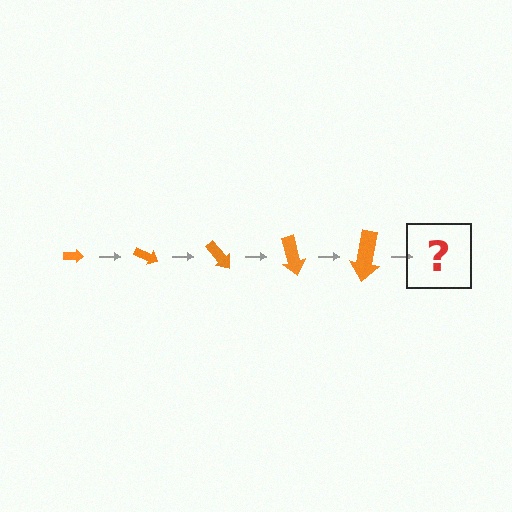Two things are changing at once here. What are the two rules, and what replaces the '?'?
The two rules are that the arrow grows larger each step and it rotates 25 degrees each step. The '?' should be an arrow, larger than the previous one and rotated 125 degrees from the start.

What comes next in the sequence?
The next element should be an arrow, larger than the previous one and rotated 125 degrees from the start.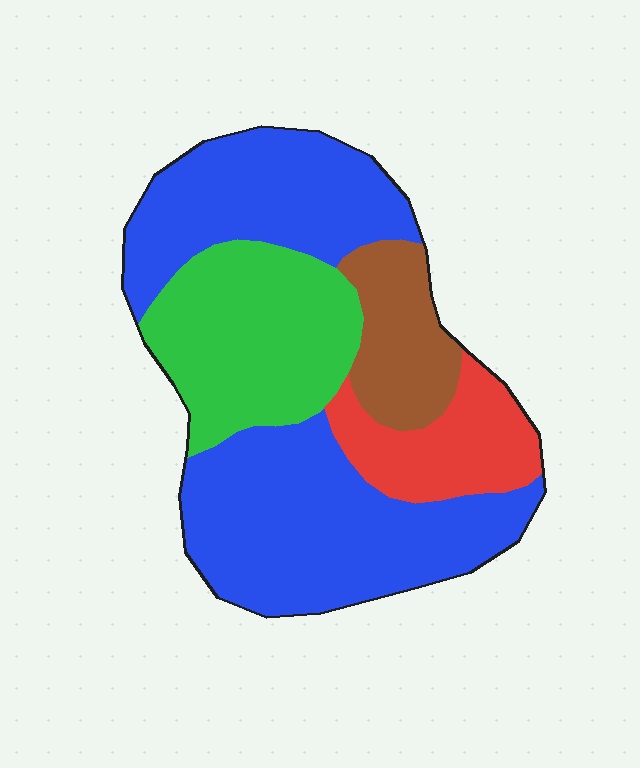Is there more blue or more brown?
Blue.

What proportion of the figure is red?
Red takes up less than a sixth of the figure.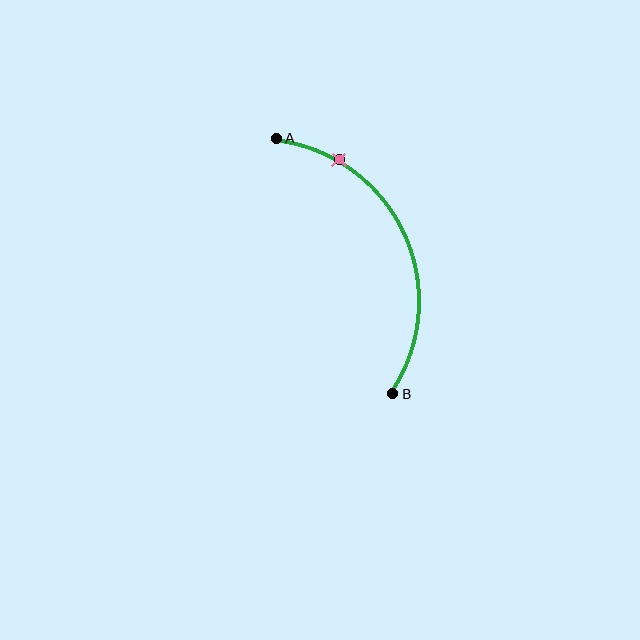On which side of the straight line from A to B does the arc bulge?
The arc bulges to the right of the straight line connecting A and B.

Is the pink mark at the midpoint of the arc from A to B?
No. The pink mark lies on the arc but is closer to endpoint A. The arc midpoint would be at the point on the curve equidistant along the arc from both A and B.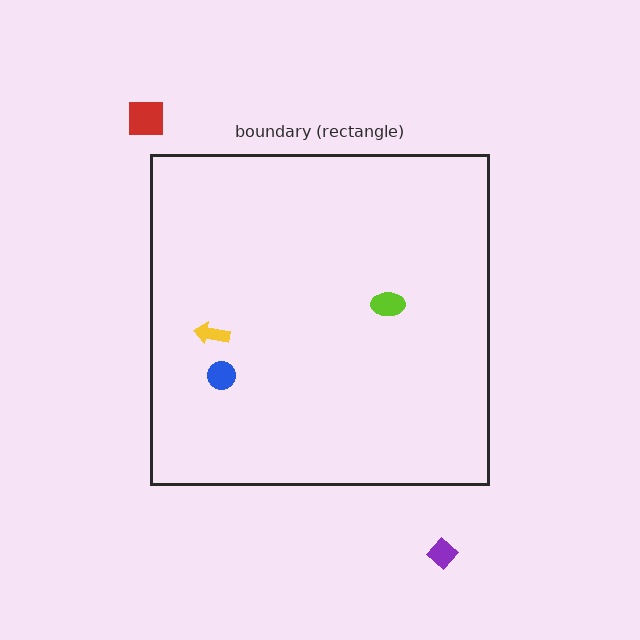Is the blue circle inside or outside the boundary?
Inside.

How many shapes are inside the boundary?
3 inside, 2 outside.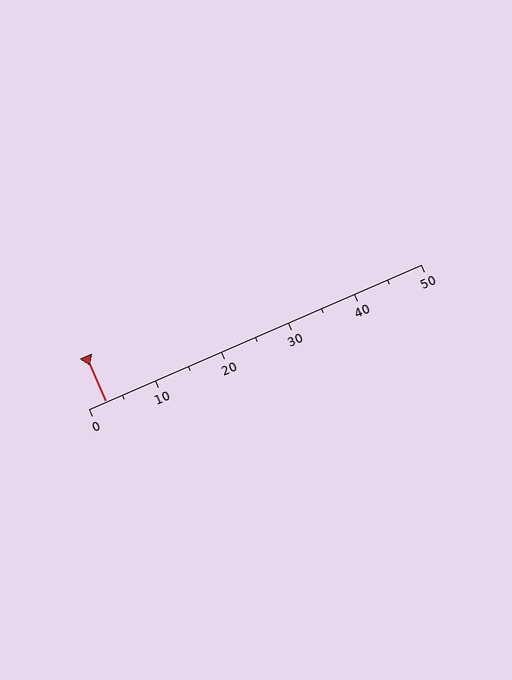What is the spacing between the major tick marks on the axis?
The major ticks are spaced 10 apart.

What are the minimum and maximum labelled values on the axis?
The axis runs from 0 to 50.